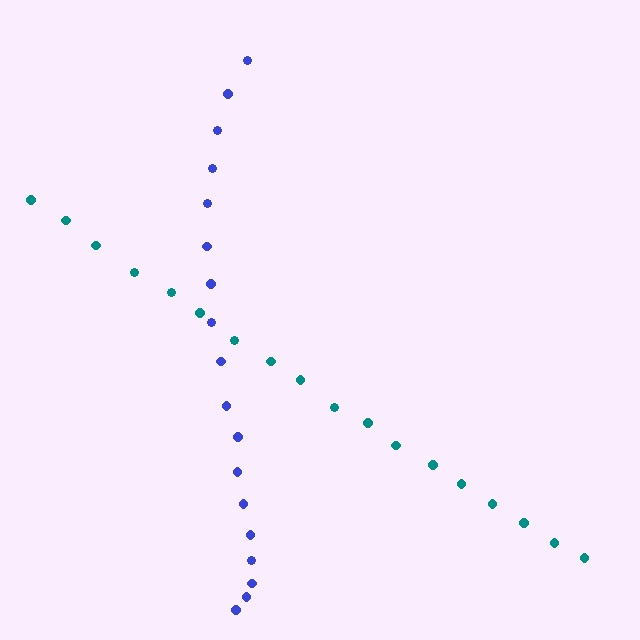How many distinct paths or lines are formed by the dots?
There are 2 distinct paths.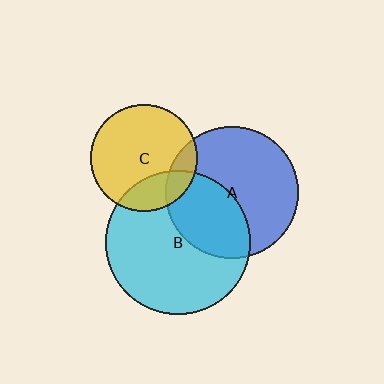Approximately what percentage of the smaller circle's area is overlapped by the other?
Approximately 25%.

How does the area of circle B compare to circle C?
Approximately 1.8 times.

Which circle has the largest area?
Circle B (cyan).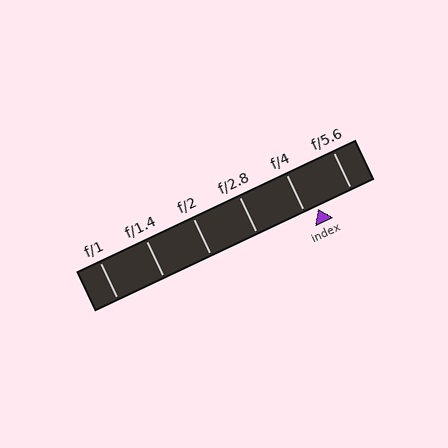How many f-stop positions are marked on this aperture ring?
There are 6 f-stop positions marked.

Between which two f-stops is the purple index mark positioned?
The index mark is between f/4 and f/5.6.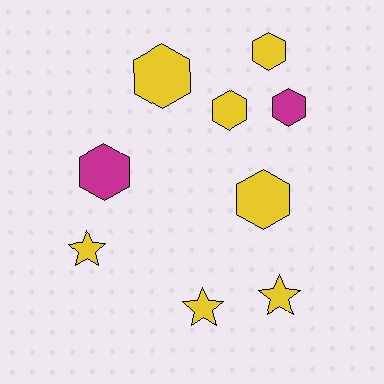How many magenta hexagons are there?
There are 2 magenta hexagons.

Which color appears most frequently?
Yellow, with 7 objects.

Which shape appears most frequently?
Hexagon, with 6 objects.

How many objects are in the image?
There are 9 objects.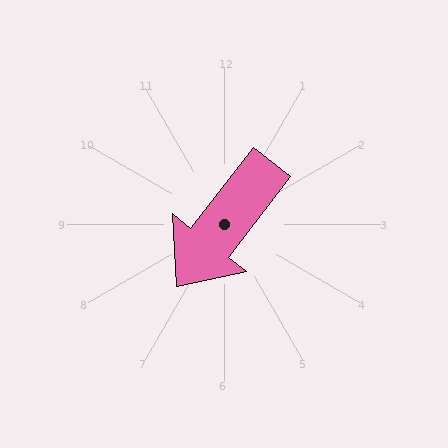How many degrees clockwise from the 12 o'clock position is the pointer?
Approximately 218 degrees.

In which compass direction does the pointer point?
Southwest.